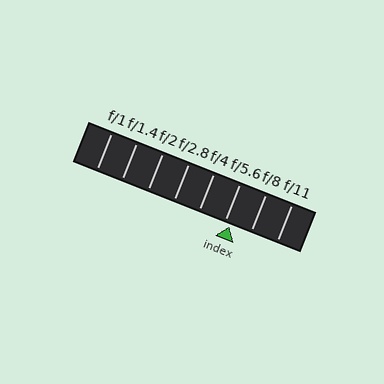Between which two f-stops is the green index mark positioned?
The index mark is between f/5.6 and f/8.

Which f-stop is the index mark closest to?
The index mark is closest to f/5.6.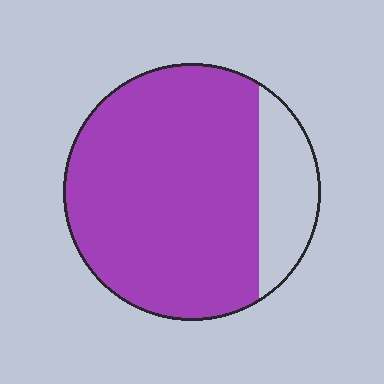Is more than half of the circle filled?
Yes.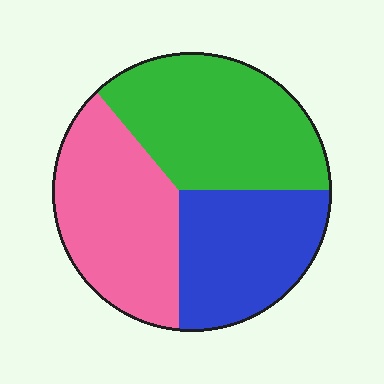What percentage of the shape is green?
Green takes up about three eighths (3/8) of the shape.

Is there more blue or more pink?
Pink.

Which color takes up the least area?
Blue, at roughly 30%.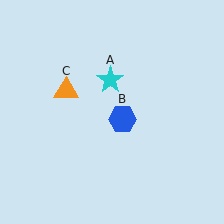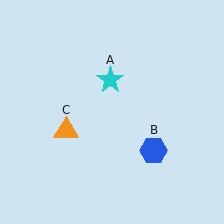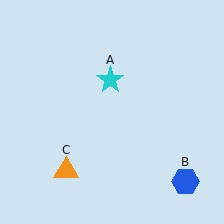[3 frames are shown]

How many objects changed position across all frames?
2 objects changed position: blue hexagon (object B), orange triangle (object C).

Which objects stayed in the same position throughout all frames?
Cyan star (object A) remained stationary.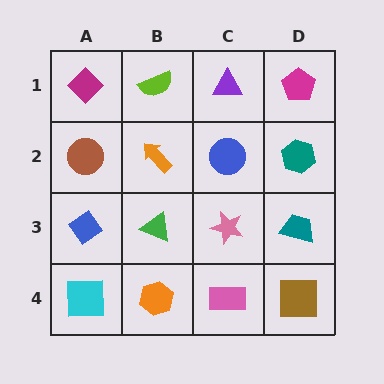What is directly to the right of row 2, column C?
A teal hexagon.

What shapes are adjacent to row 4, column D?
A teal trapezoid (row 3, column D), a pink rectangle (row 4, column C).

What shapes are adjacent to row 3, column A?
A brown circle (row 2, column A), a cyan square (row 4, column A), a green triangle (row 3, column B).